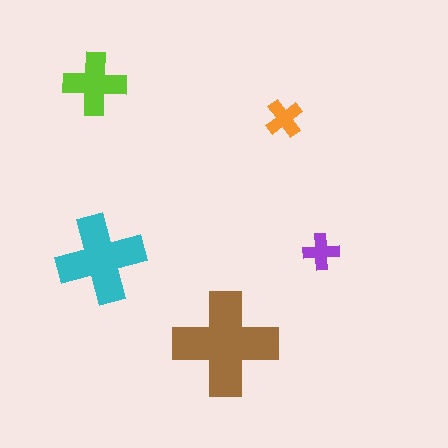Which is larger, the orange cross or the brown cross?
The brown one.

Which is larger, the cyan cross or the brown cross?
The brown one.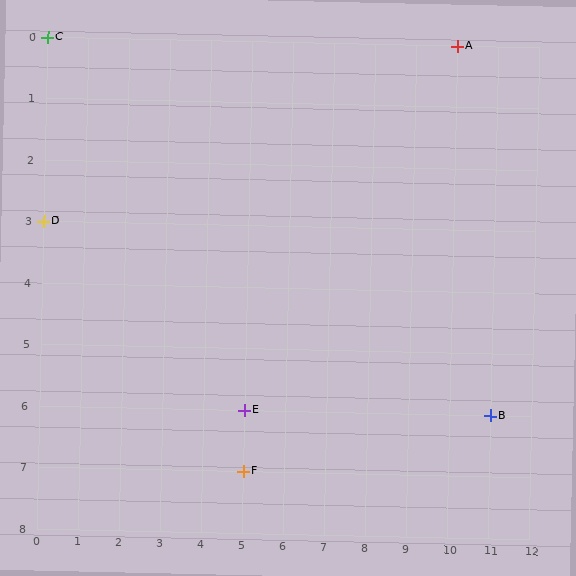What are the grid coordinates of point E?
Point E is at grid coordinates (5, 6).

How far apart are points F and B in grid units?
Points F and B are 6 columns and 1 row apart (about 6.1 grid units diagonally).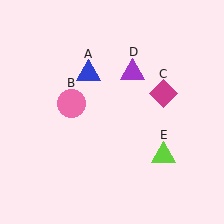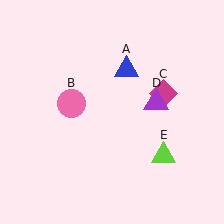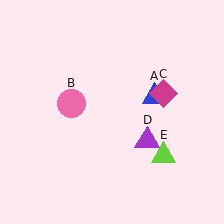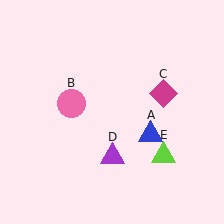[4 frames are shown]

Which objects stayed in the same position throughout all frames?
Pink circle (object B) and magenta diamond (object C) and lime triangle (object E) remained stationary.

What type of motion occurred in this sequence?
The blue triangle (object A), purple triangle (object D) rotated clockwise around the center of the scene.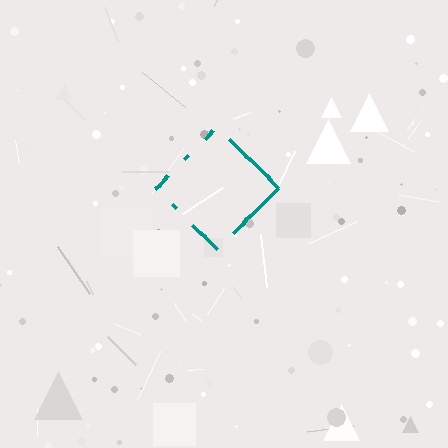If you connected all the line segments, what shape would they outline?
They would outline a diamond.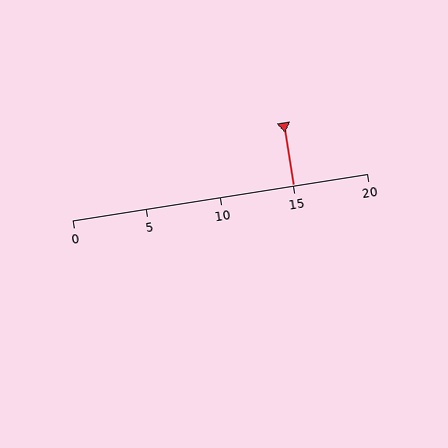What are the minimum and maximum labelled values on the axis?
The axis runs from 0 to 20.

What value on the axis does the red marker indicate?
The marker indicates approximately 15.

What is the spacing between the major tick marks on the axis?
The major ticks are spaced 5 apart.